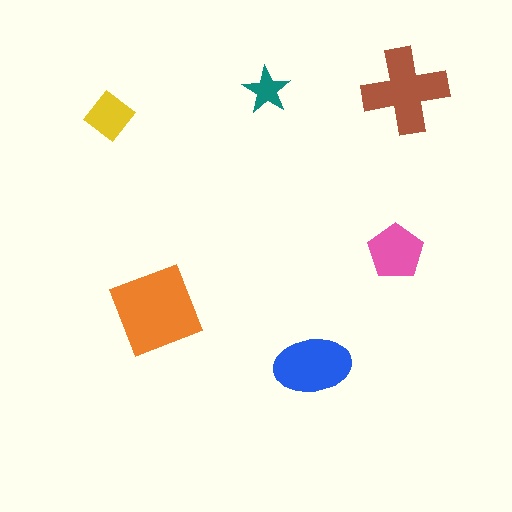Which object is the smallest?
The teal star.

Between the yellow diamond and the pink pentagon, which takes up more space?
The pink pentagon.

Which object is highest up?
The teal star is topmost.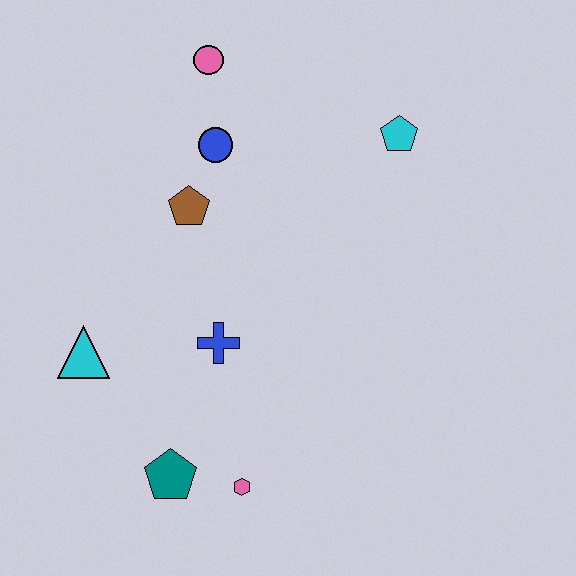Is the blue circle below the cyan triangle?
No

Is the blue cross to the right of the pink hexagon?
No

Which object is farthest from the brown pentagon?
The pink hexagon is farthest from the brown pentagon.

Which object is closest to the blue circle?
The brown pentagon is closest to the blue circle.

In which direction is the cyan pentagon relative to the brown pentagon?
The cyan pentagon is to the right of the brown pentagon.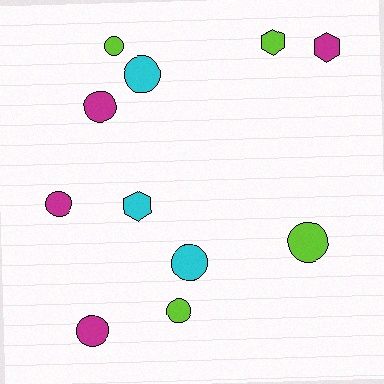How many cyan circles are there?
There are 2 cyan circles.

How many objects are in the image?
There are 11 objects.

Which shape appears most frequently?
Circle, with 8 objects.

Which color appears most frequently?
Lime, with 4 objects.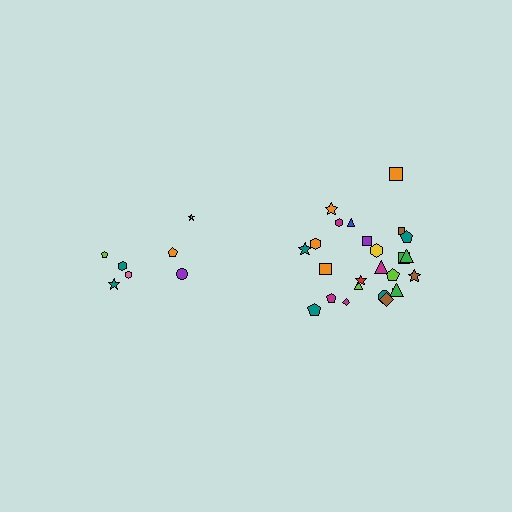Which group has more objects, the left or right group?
The right group.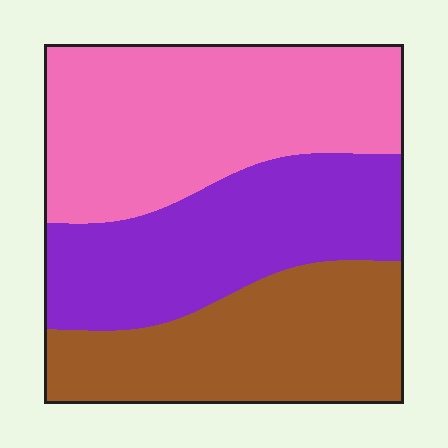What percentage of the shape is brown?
Brown covers about 30% of the shape.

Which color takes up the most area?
Pink, at roughly 40%.